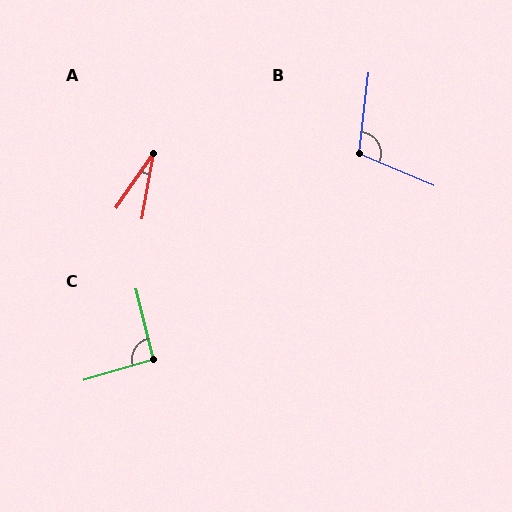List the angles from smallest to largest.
A (24°), C (93°), B (105°).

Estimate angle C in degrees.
Approximately 93 degrees.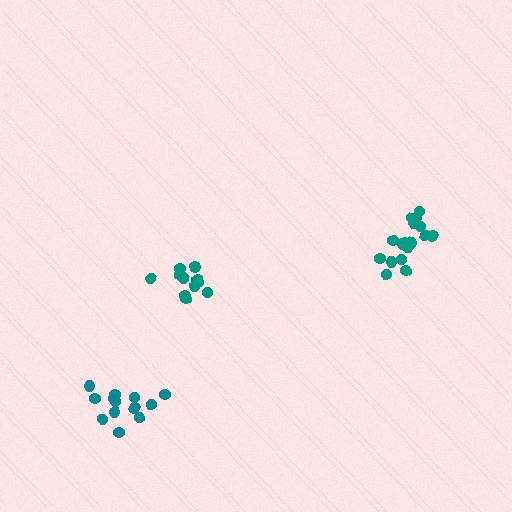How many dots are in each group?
Group 1: 13 dots, Group 2: 17 dots, Group 3: 11 dots (41 total).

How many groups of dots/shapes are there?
There are 3 groups.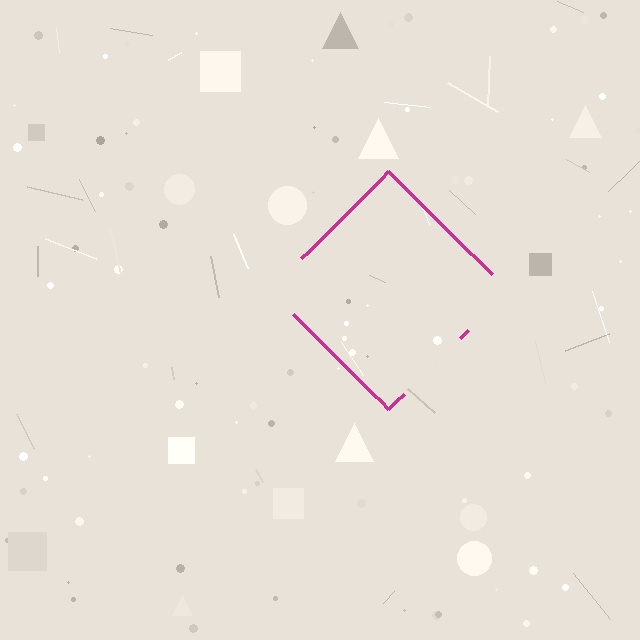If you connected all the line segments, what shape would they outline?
They would outline a diamond.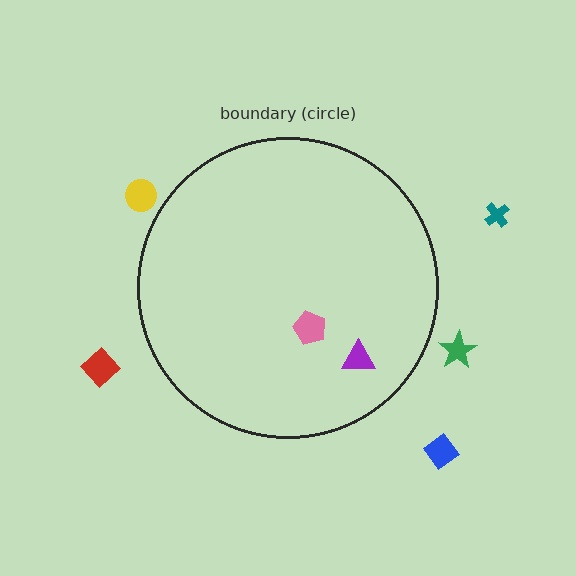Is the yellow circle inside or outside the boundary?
Outside.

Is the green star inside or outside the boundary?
Outside.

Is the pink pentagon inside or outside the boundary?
Inside.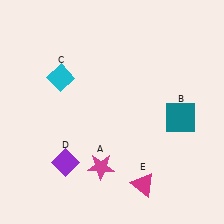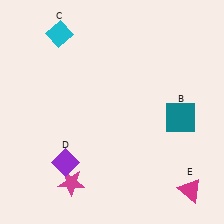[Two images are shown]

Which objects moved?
The objects that moved are: the magenta star (A), the cyan diamond (C), the magenta triangle (E).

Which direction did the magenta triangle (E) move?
The magenta triangle (E) moved right.